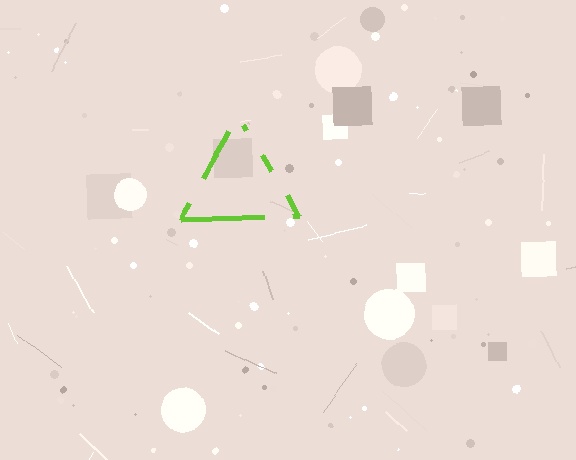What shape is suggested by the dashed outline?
The dashed outline suggests a triangle.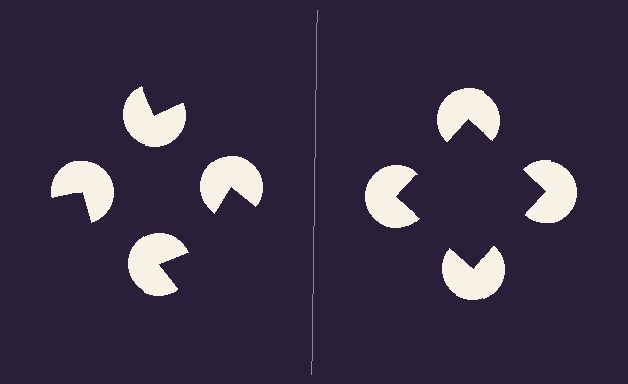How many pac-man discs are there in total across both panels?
8 — 4 on each side.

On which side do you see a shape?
An illusory square appears on the right side. On the left side the wedge cuts are rotated, so no coherent shape forms.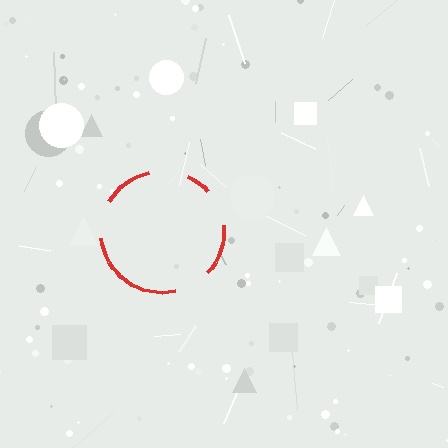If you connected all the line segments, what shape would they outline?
They would outline a circle.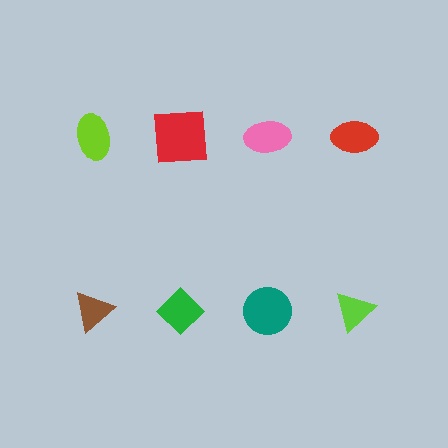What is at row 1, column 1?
A lime ellipse.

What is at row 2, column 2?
A green diamond.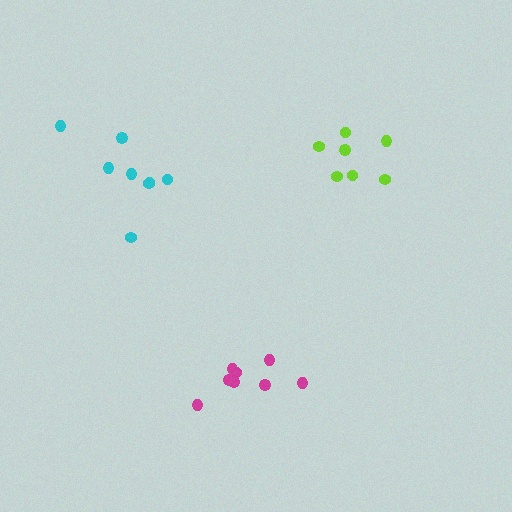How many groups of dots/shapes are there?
There are 3 groups.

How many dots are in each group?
Group 1: 8 dots, Group 2: 8 dots, Group 3: 7 dots (23 total).